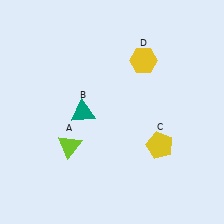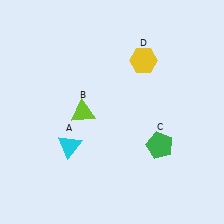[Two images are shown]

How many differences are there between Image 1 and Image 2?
There are 3 differences between the two images.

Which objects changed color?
A changed from lime to cyan. B changed from teal to lime. C changed from yellow to green.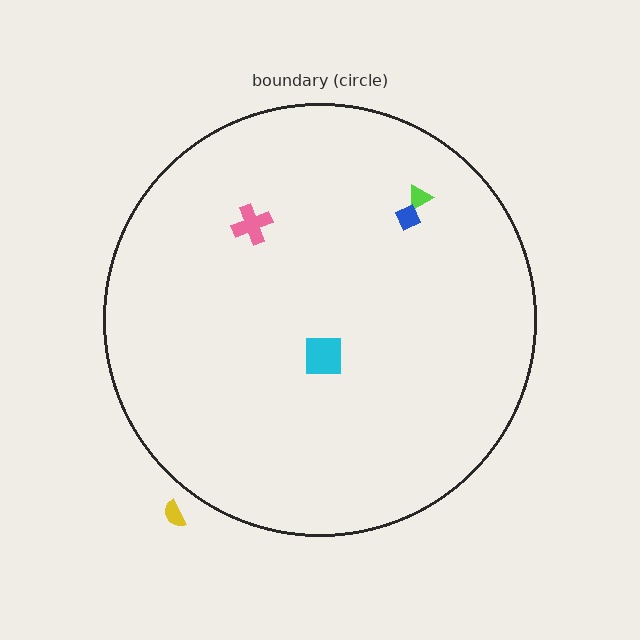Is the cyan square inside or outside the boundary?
Inside.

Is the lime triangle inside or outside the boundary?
Inside.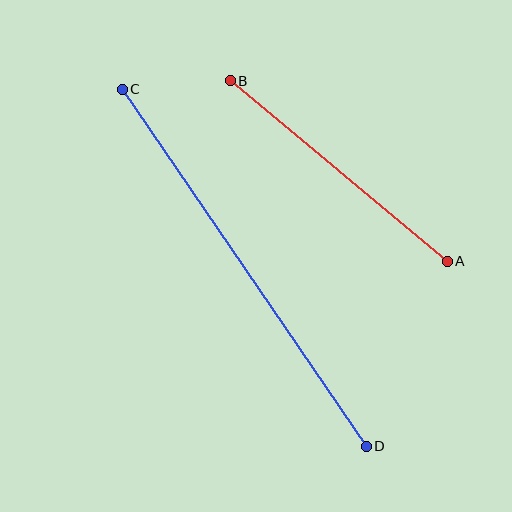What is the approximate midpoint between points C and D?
The midpoint is at approximately (244, 268) pixels.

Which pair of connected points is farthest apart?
Points C and D are farthest apart.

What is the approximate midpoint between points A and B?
The midpoint is at approximately (339, 171) pixels.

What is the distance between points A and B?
The distance is approximately 282 pixels.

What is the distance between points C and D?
The distance is approximately 433 pixels.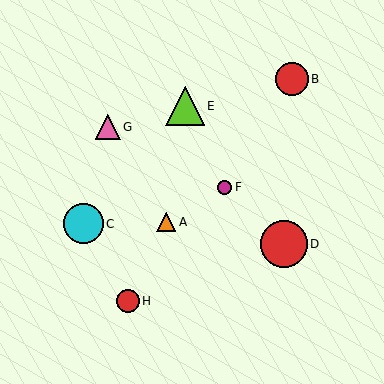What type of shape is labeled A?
Shape A is an orange triangle.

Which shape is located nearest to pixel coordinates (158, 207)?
The orange triangle (labeled A) at (166, 222) is nearest to that location.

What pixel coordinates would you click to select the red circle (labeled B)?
Click at (292, 79) to select the red circle B.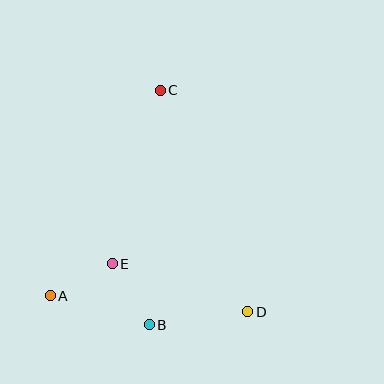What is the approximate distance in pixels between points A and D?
The distance between A and D is approximately 198 pixels.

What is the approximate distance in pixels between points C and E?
The distance between C and E is approximately 180 pixels.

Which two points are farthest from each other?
Points C and D are farthest from each other.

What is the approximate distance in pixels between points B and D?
The distance between B and D is approximately 99 pixels.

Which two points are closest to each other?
Points A and E are closest to each other.